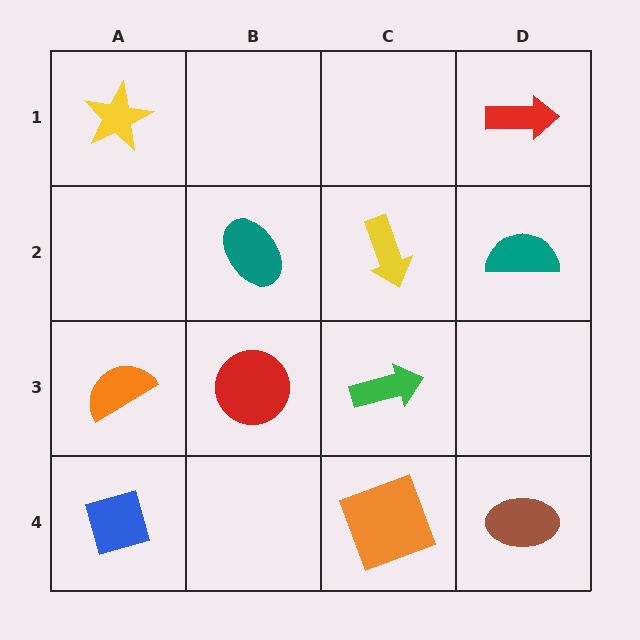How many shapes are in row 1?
2 shapes.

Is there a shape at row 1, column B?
No, that cell is empty.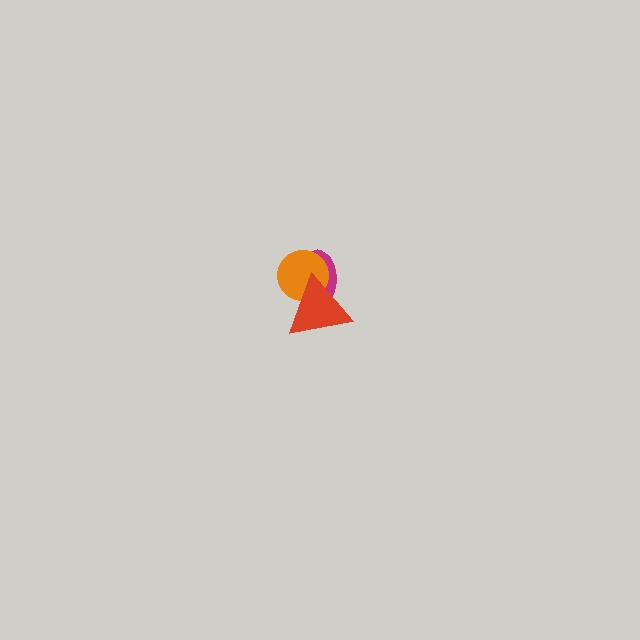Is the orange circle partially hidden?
Yes, it is partially covered by another shape.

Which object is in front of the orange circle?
The red triangle is in front of the orange circle.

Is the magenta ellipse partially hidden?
Yes, it is partially covered by another shape.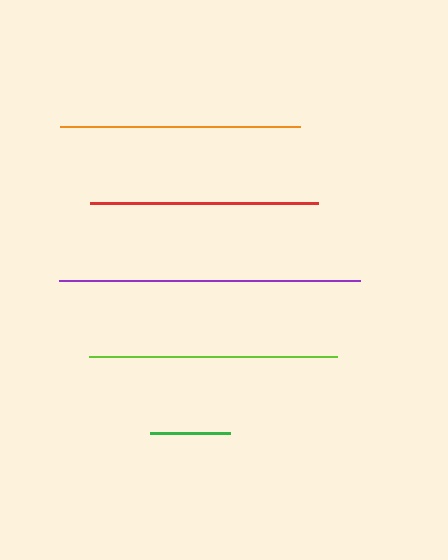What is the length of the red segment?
The red segment is approximately 229 pixels long.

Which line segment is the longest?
The purple line is the longest at approximately 301 pixels.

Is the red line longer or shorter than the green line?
The red line is longer than the green line.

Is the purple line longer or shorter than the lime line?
The purple line is longer than the lime line.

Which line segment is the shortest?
The green line is the shortest at approximately 80 pixels.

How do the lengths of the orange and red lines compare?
The orange and red lines are approximately the same length.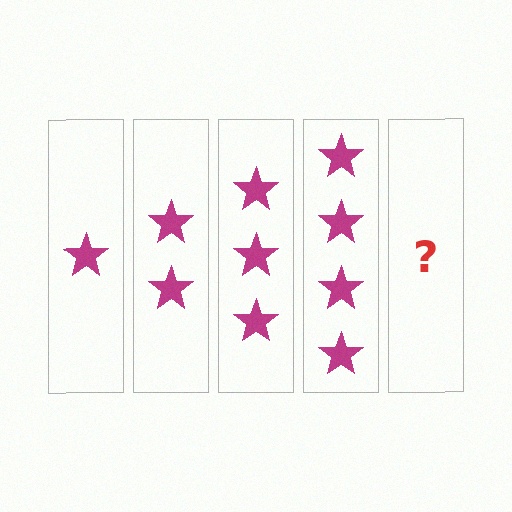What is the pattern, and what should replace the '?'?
The pattern is that each step adds one more star. The '?' should be 5 stars.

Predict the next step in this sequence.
The next step is 5 stars.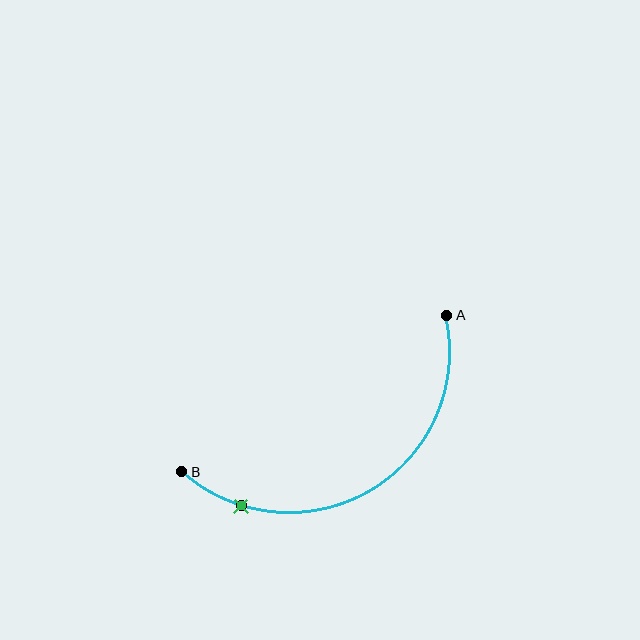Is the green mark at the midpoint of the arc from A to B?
No. The green mark lies on the arc but is closer to endpoint B. The arc midpoint would be at the point on the curve equidistant along the arc from both A and B.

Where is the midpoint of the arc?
The arc midpoint is the point on the curve farthest from the straight line joining A and B. It sits below that line.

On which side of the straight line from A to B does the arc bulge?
The arc bulges below the straight line connecting A and B.